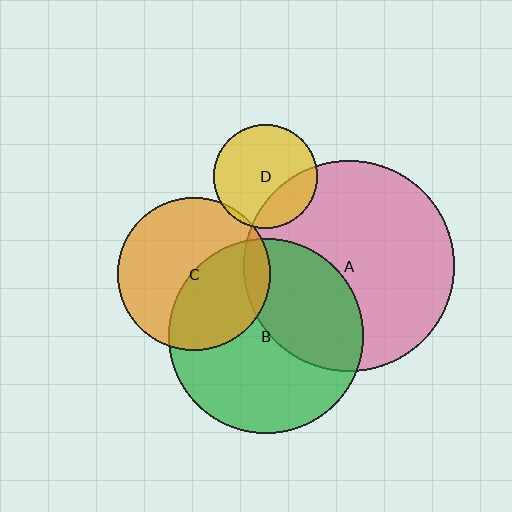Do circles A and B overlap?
Yes.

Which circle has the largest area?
Circle A (pink).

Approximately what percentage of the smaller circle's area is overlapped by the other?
Approximately 40%.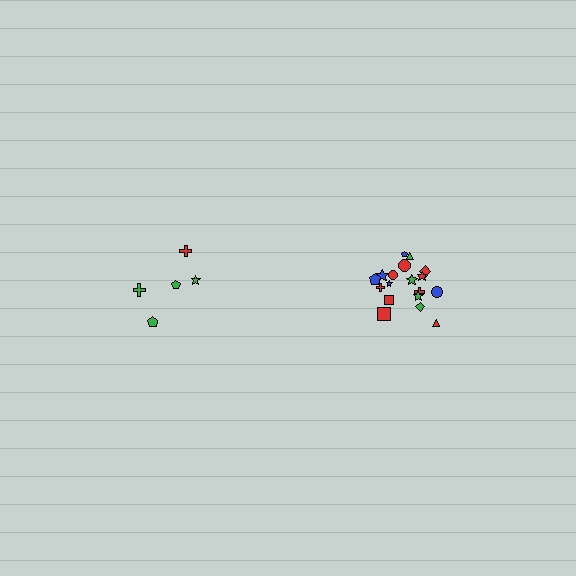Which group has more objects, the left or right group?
The right group.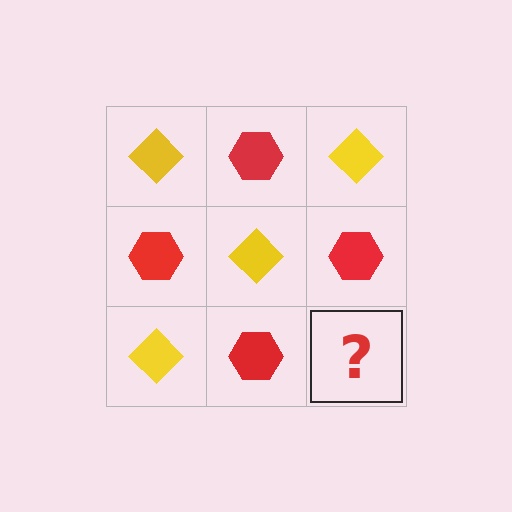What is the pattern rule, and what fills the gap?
The rule is that it alternates yellow diamond and red hexagon in a checkerboard pattern. The gap should be filled with a yellow diamond.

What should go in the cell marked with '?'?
The missing cell should contain a yellow diamond.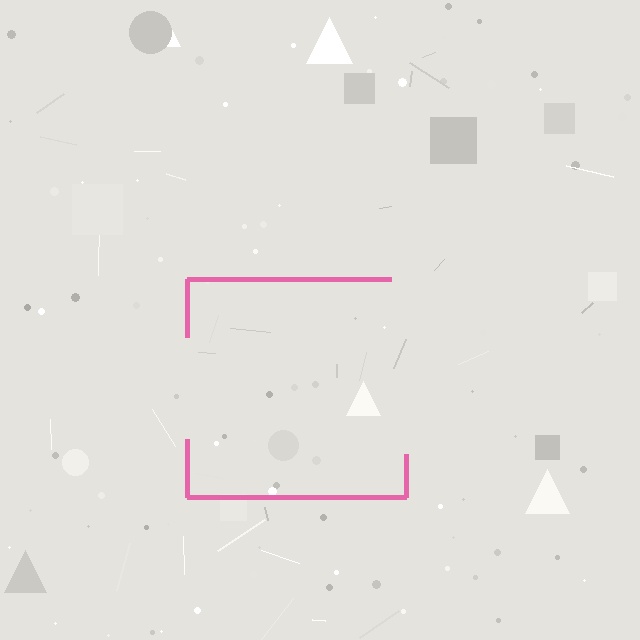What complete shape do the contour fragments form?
The contour fragments form a square.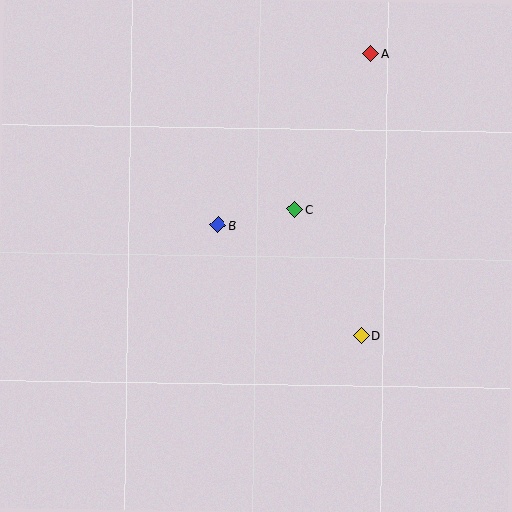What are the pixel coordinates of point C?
Point C is at (294, 210).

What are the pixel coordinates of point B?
Point B is at (218, 225).